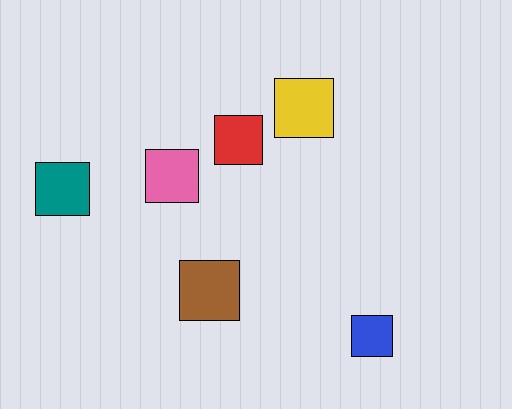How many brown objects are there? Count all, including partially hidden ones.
There is 1 brown object.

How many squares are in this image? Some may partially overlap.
There are 6 squares.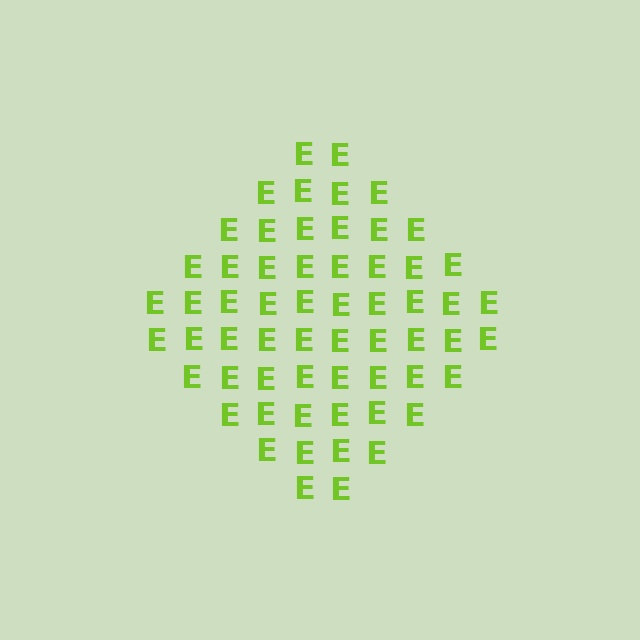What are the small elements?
The small elements are letter E's.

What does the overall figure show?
The overall figure shows a diamond.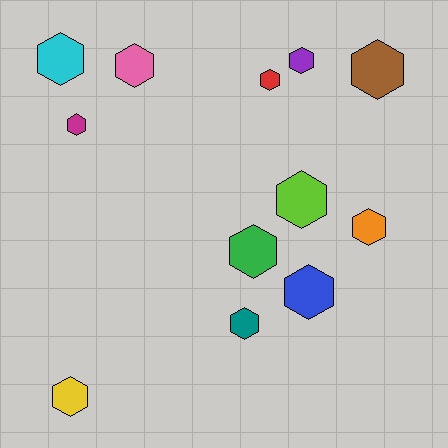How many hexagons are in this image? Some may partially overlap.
There are 12 hexagons.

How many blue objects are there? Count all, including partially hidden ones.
There is 1 blue object.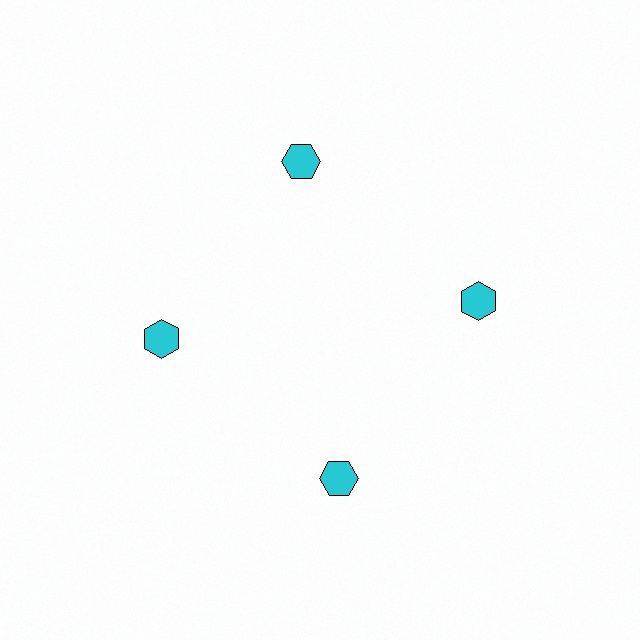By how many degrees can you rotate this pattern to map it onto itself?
The pattern maps onto itself every 90 degrees of rotation.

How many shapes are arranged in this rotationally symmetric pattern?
There are 4 shapes, arranged in 4 groups of 1.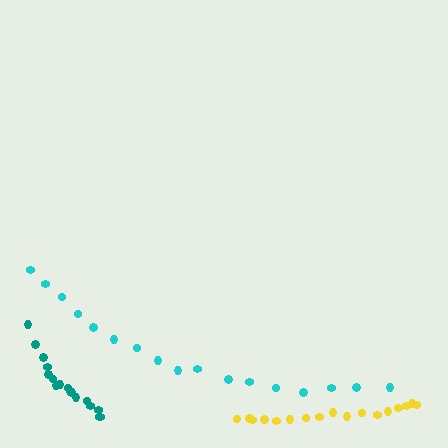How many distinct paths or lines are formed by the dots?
There are 3 distinct paths.